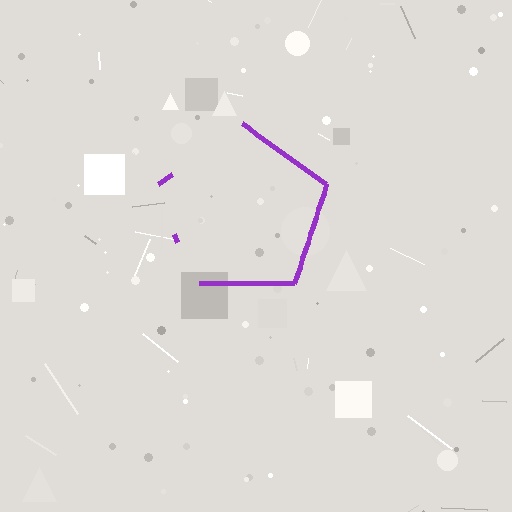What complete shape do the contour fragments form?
The contour fragments form a pentagon.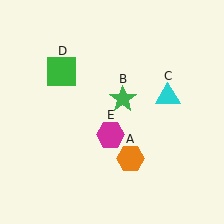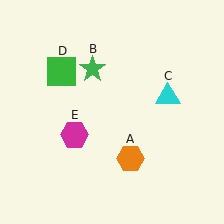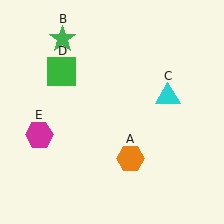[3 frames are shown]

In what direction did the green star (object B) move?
The green star (object B) moved up and to the left.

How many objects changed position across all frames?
2 objects changed position: green star (object B), magenta hexagon (object E).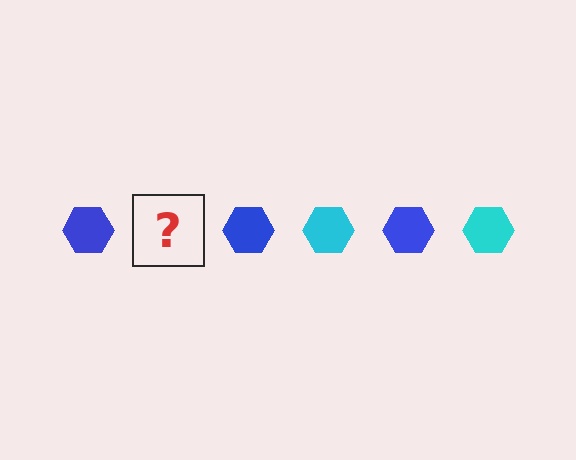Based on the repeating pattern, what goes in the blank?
The blank should be a cyan hexagon.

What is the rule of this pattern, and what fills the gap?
The rule is that the pattern cycles through blue, cyan hexagons. The gap should be filled with a cyan hexagon.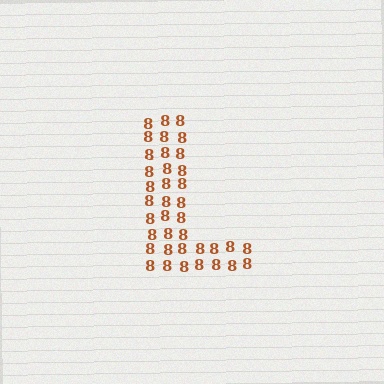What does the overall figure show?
The overall figure shows the letter L.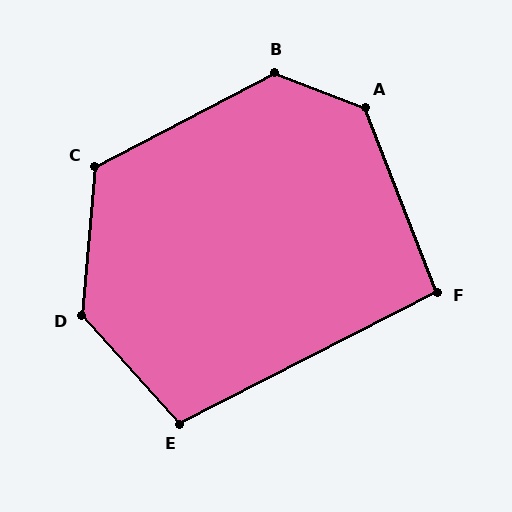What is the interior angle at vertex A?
Approximately 132 degrees (obtuse).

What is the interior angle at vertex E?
Approximately 105 degrees (obtuse).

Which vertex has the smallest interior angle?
F, at approximately 96 degrees.